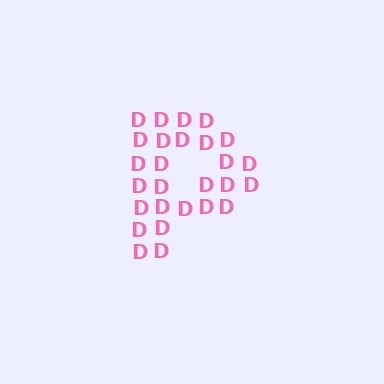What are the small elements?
The small elements are letter D's.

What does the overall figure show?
The overall figure shows the letter P.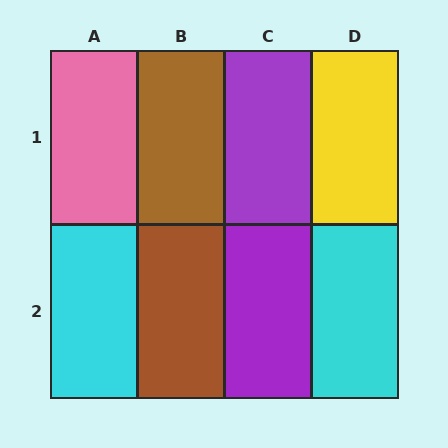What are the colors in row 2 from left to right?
Cyan, brown, purple, cyan.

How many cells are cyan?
2 cells are cyan.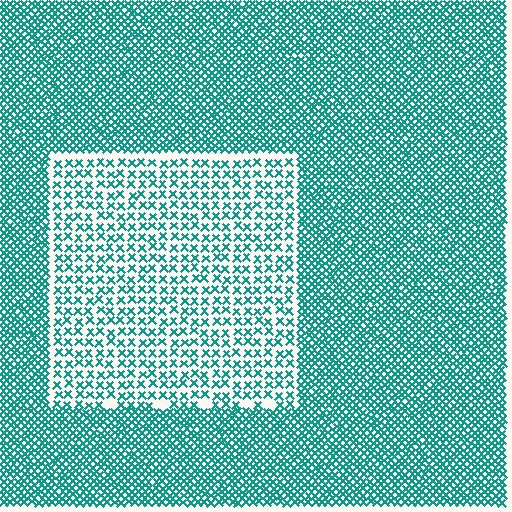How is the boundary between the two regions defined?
The boundary is defined by a change in element density (approximately 2.3x ratio). All elements are the same color, size, and shape.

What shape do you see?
I see a rectangle.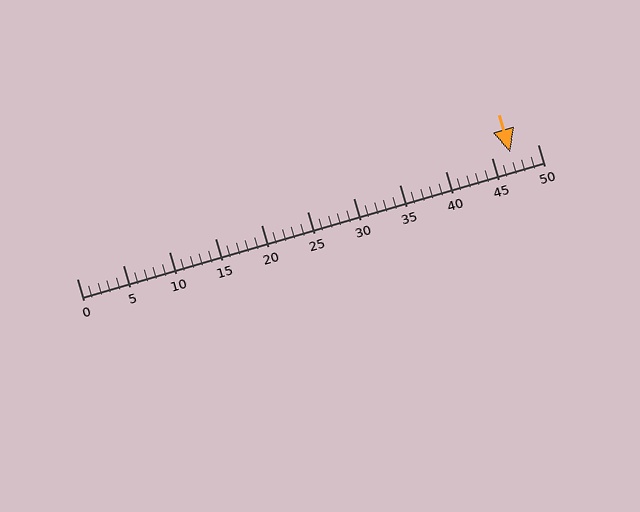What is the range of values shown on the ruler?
The ruler shows values from 0 to 50.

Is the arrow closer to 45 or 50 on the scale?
The arrow is closer to 45.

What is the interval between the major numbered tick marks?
The major tick marks are spaced 5 units apart.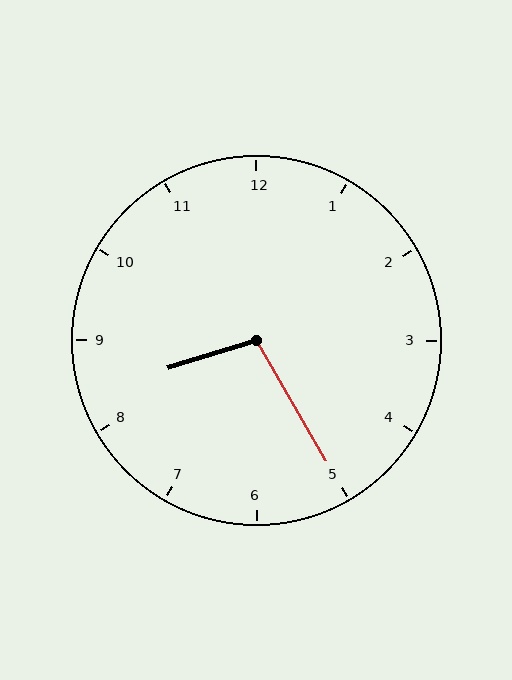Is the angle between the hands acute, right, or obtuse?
It is obtuse.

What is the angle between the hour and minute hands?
Approximately 102 degrees.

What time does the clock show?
8:25.